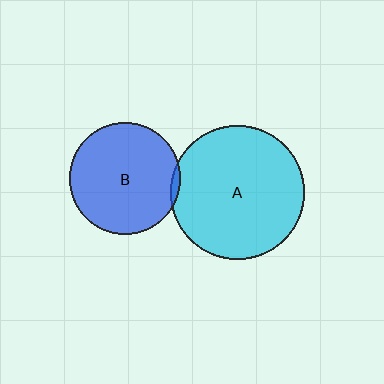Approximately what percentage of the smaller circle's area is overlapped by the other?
Approximately 5%.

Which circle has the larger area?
Circle A (cyan).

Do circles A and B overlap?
Yes.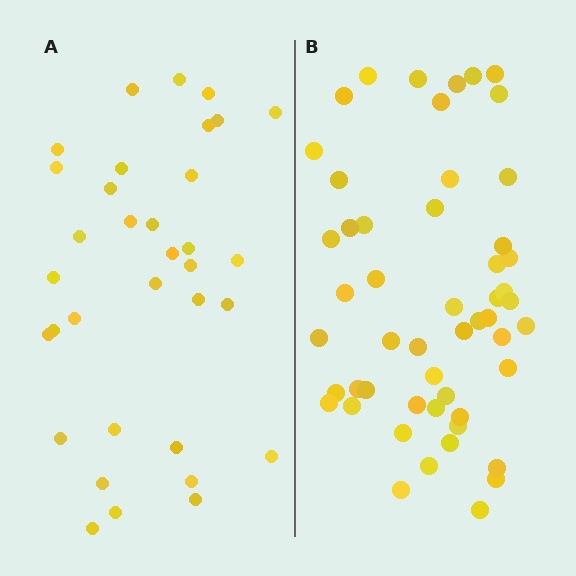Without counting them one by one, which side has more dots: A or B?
Region B (the right region) has more dots.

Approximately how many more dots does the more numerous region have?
Region B has approximately 20 more dots than region A.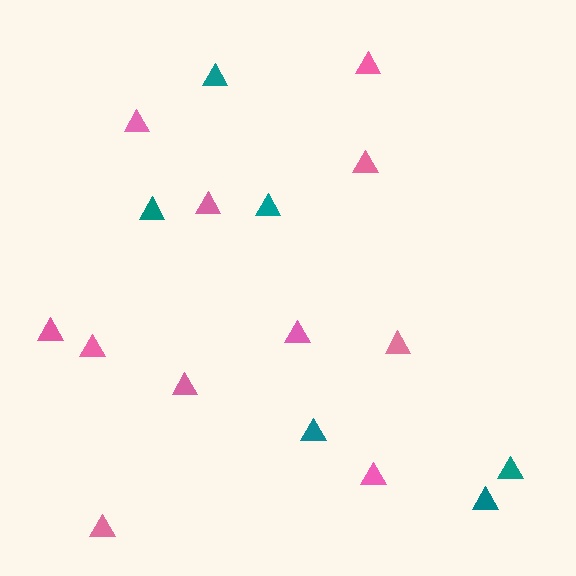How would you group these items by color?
There are 2 groups: one group of pink triangles (11) and one group of teal triangles (6).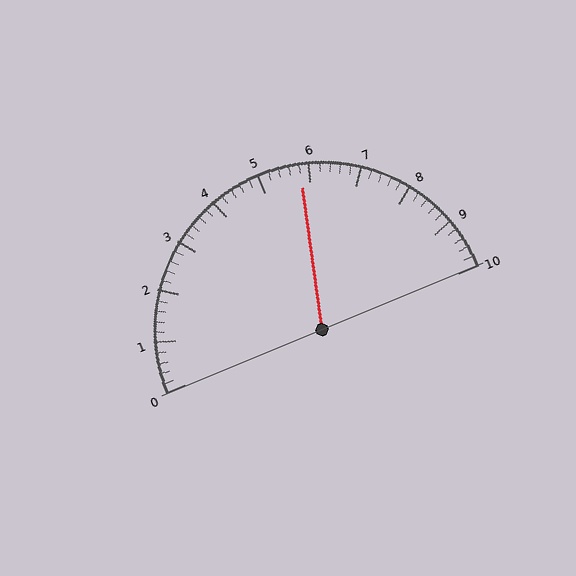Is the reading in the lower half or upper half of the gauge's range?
The reading is in the upper half of the range (0 to 10).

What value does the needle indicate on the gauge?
The needle indicates approximately 5.8.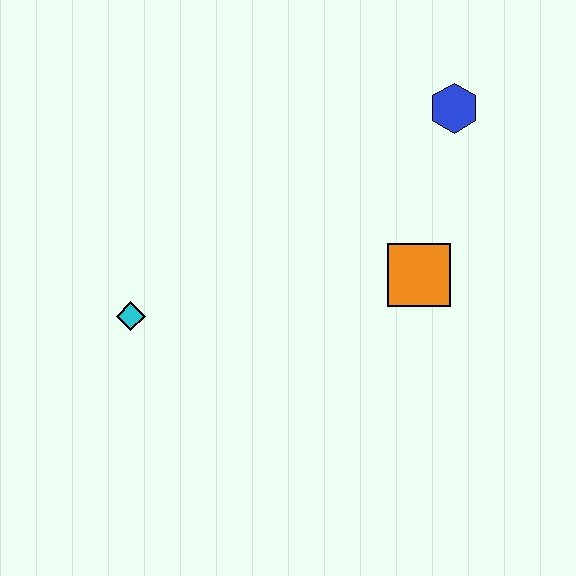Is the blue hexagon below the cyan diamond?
No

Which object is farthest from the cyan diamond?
The blue hexagon is farthest from the cyan diamond.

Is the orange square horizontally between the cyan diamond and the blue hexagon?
Yes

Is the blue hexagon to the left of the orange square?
No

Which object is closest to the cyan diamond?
The orange square is closest to the cyan diamond.